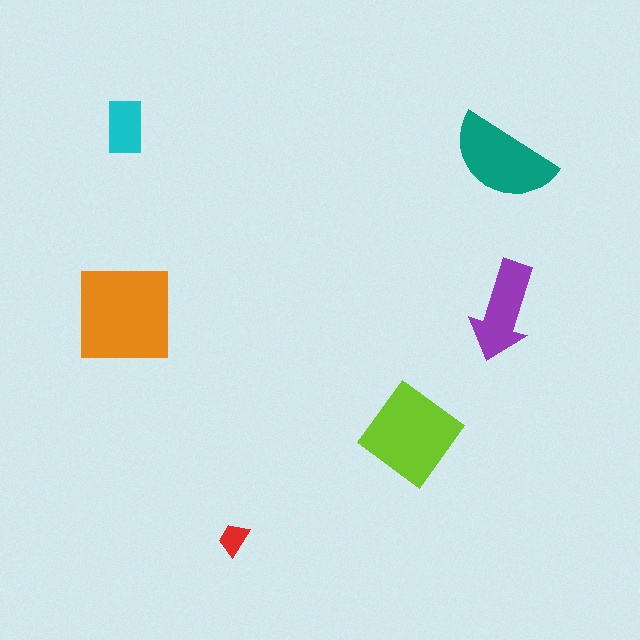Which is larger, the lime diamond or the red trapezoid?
The lime diamond.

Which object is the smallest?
The red trapezoid.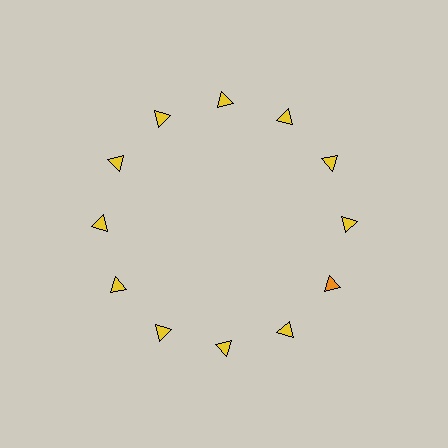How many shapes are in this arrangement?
There are 12 shapes arranged in a ring pattern.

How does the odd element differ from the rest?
It has a different color: orange instead of yellow.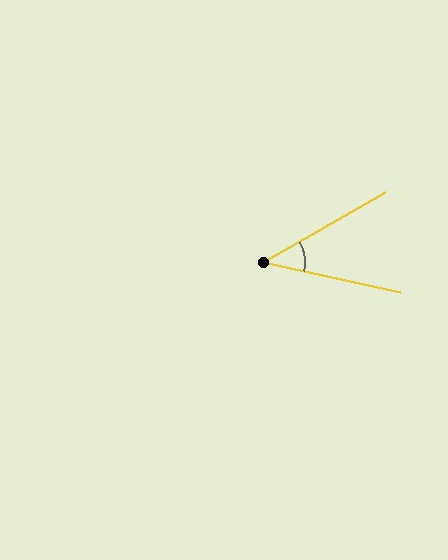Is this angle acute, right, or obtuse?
It is acute.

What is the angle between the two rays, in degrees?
Approximately 42 degrees.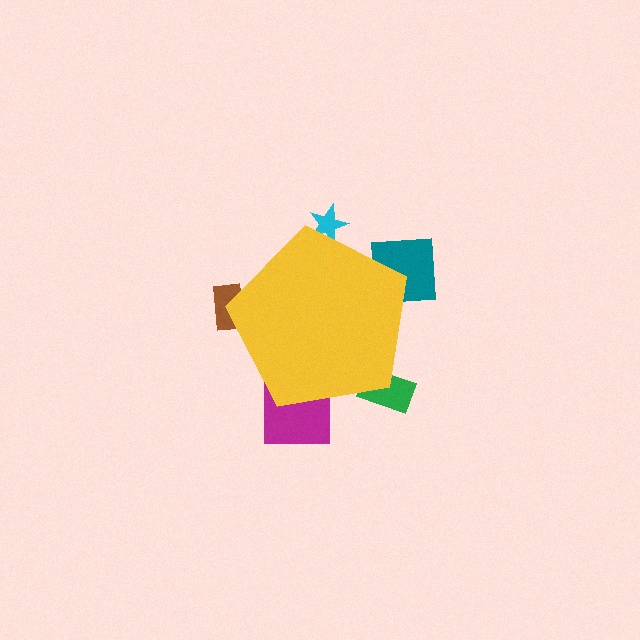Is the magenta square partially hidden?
Yes, the magenta square is partially hidden behind the yellow pentagon.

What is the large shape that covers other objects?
A yellow pentagon.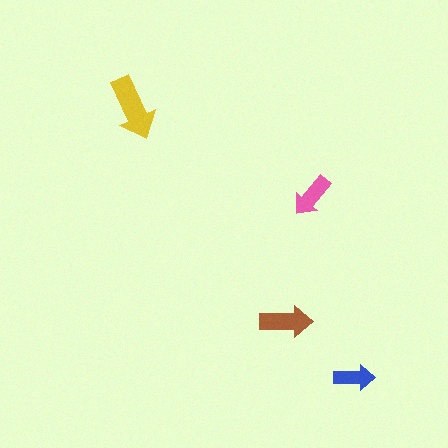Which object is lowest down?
The blue arrow is bottommost.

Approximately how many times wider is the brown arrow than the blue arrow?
About 1.5 times wider.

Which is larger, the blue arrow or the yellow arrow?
The yellow one.